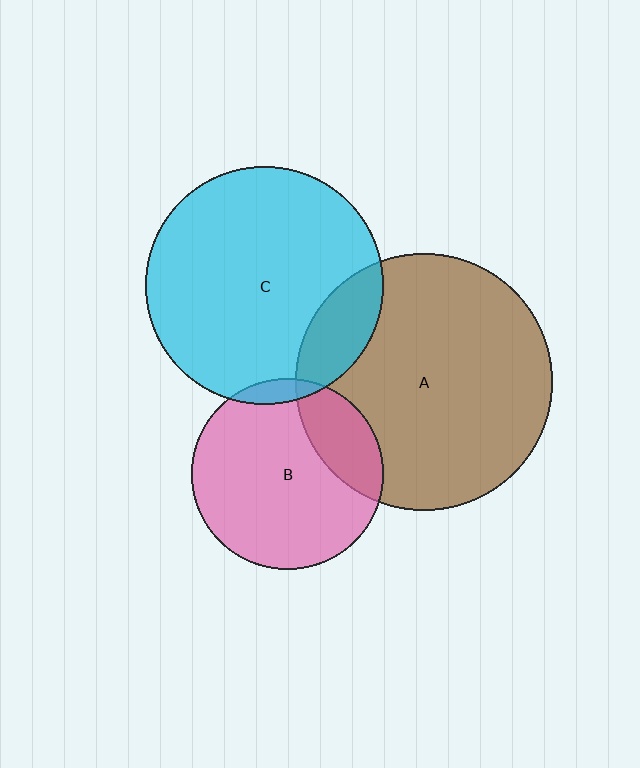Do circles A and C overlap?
Yes.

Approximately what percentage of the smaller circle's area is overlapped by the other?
Approximately 15%.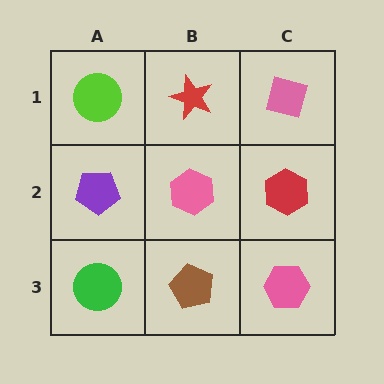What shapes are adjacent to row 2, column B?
A red star (row 1, column B), a brown pentagon (row 3, column B), a purple pentagon (row 2, column A), a red hexagon (row 2, column C).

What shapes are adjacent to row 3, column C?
A red hexagon (row 2, column C), a brown pentagon (row 3, column B).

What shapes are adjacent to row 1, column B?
A pink hexagon (row 2, column B), a lime circle (row 1, column A), a pink diamond (row 1, column C).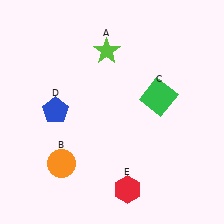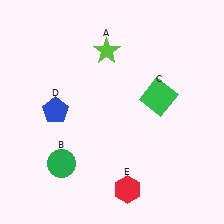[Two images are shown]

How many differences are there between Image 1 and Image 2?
There is 1 difference between the two images.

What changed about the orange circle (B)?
In Image 1, B is orange. In Image 2, it changed to green.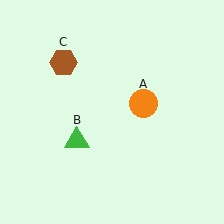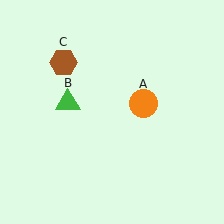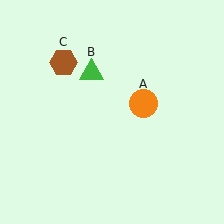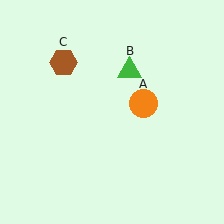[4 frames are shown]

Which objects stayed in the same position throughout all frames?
Orange circle (object A) and brown hexagon (object C) remained stationary.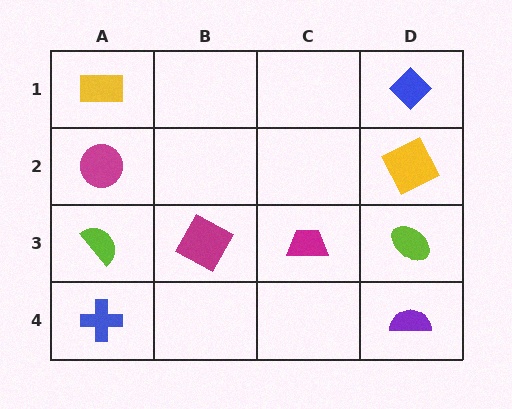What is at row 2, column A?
A magenta circle.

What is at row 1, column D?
A blue diamond.